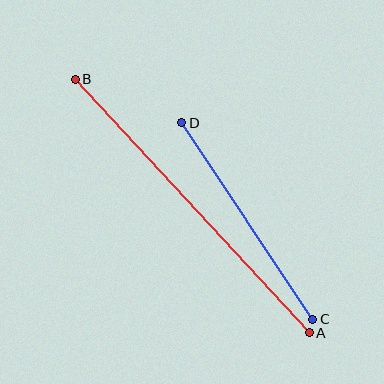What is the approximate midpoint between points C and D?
The midpoint is at approximately (247, 221) pixels.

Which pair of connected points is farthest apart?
Points A and B are farthest apart.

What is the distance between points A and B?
The distance is approximately 345 pixels.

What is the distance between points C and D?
The distance is approximately 236 pixels.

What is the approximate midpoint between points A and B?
The midpoint is at approximately (192, 206) pixels.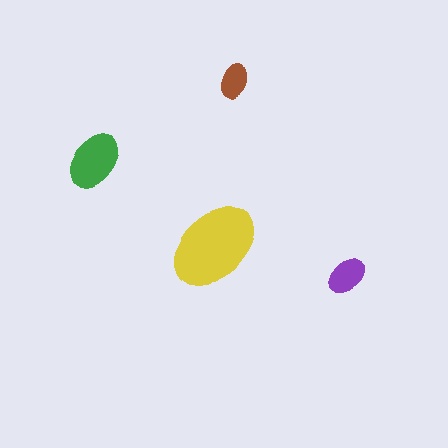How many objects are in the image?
There are 4 objects in the image.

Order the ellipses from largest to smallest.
the yellow one, the green one, the purple one, the brown one.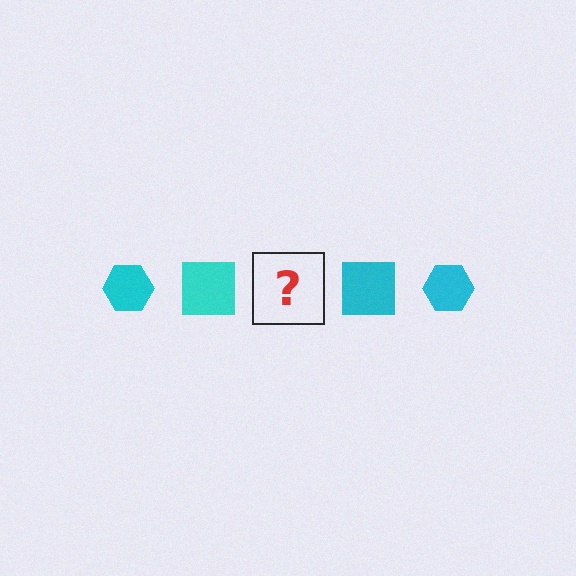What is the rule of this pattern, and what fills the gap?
The rule is that the pattern cycles through hexagon, square shapes in cyan. The gap should be filled with a cyan hexagon.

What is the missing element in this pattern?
The missing element is a cyan hexagon.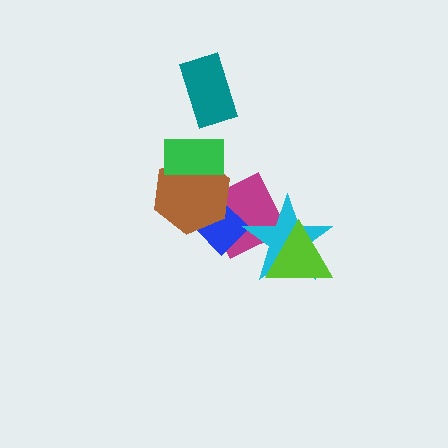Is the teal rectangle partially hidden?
No, no other shape covers it.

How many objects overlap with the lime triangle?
1 object overlaps with the lime triangle.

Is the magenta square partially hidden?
Yes, it is partially covered by another shape.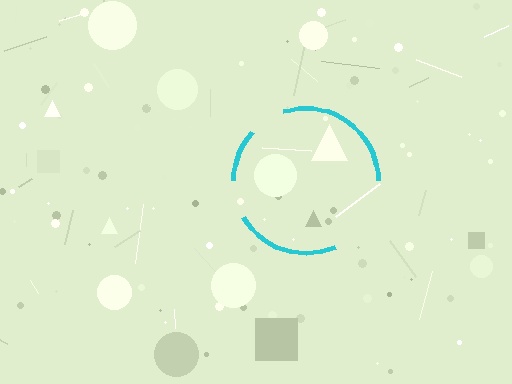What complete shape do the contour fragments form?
The contour fragments form a circle.